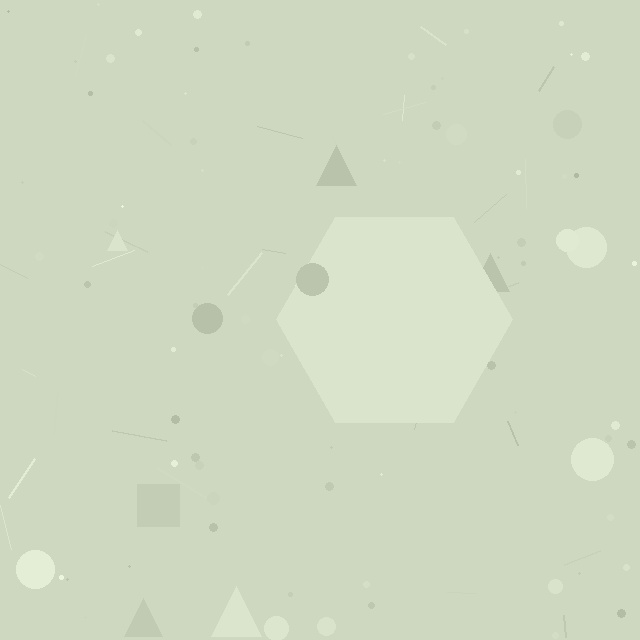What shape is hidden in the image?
A hexagon is hidden in the image.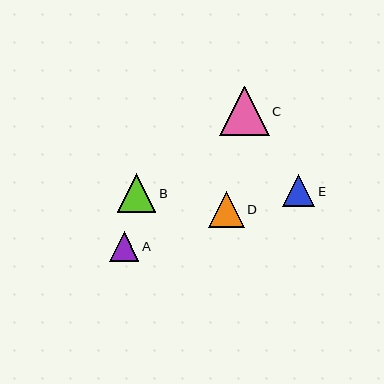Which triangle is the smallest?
Triangle A is the smallest with a size of approximately 29 pixels.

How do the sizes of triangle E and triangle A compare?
Triangle E and triangle A are approximately the same size.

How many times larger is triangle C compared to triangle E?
Triangle C is approximately 1.5 times the size of triangle E.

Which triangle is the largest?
Triangle C is the largest with a size of approximately 49 pixels.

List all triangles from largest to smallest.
From largest to smallest: C, B, D, E, A.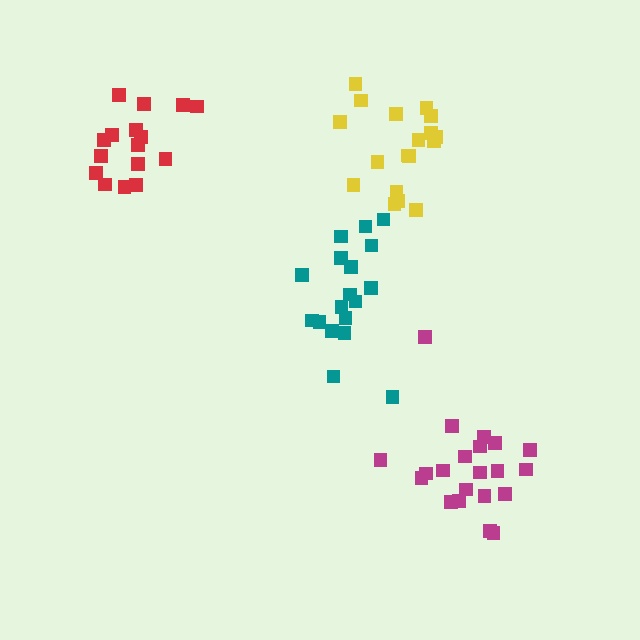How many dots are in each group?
Group 1: 21 dots, Group 2: 18 dots, Group 3: 16 dots, Group 4: 18 dots (73 total).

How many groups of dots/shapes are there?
There are 4 groups.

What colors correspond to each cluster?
The clusters are colored: magenta, teal, red, yellow.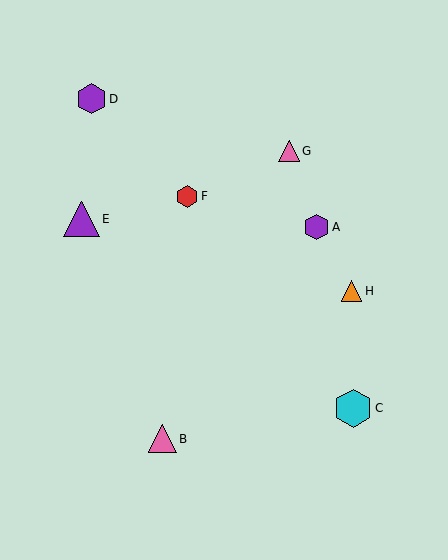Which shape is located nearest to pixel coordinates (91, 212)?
The purple triangle (labeled E) at (82, 219) is nearest to that location.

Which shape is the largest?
The cyan hexagon (labeled C) is the largest.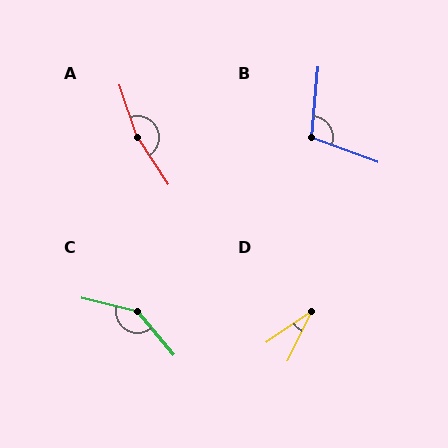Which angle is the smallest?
D, at approximately 29 degrees.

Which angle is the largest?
A, at approximately 166 degrees.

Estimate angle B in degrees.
Approximately 105 degrees.